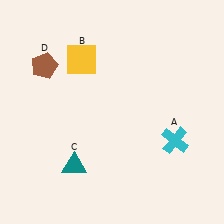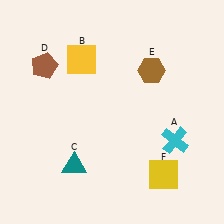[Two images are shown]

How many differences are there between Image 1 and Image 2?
There are 2 differences between the two images.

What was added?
A brown hexagon (E), a yellow square (F) were added in Image 2.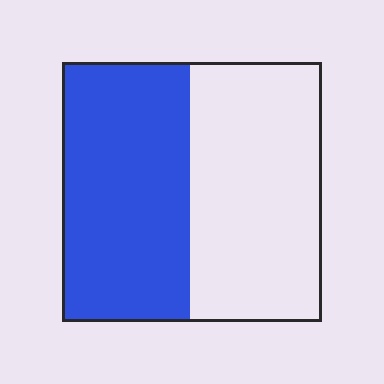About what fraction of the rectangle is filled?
About one half (1/2).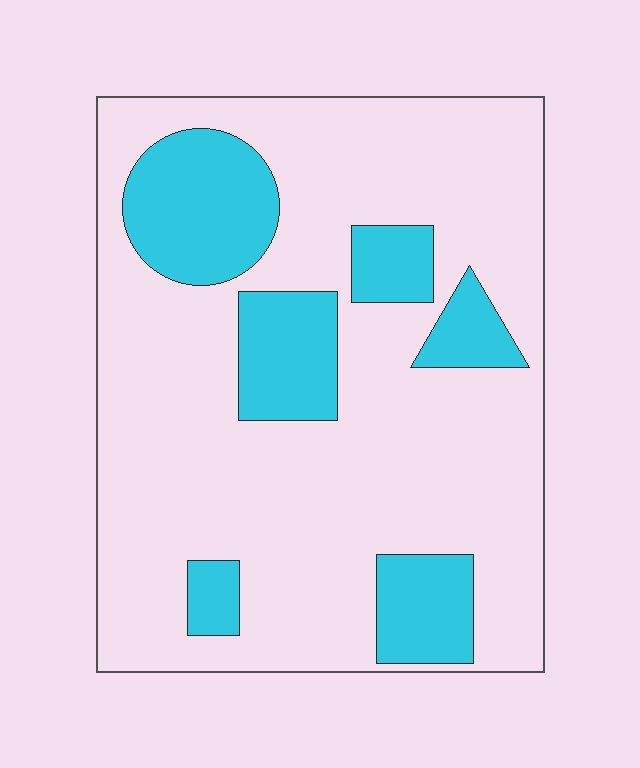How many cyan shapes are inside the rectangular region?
6.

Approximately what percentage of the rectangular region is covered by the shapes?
Approximately 25%.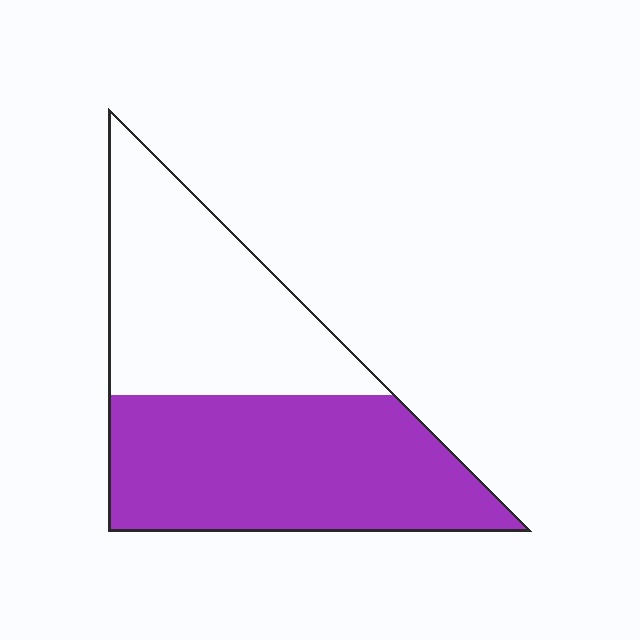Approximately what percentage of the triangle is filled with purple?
Approximately 55%.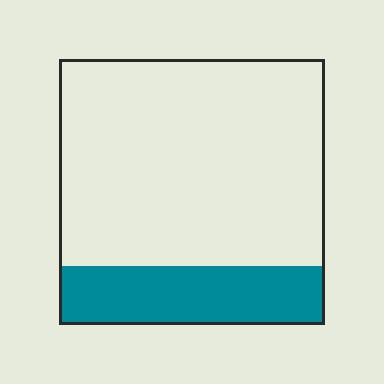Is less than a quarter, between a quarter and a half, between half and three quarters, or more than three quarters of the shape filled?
Less than a quarter.